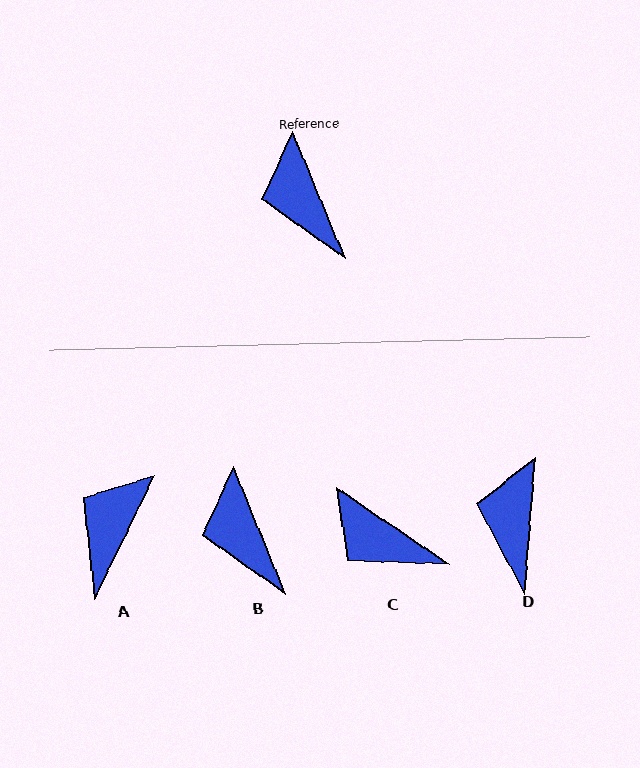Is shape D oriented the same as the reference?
No, it is off by about 27 degrees.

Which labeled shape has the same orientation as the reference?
B.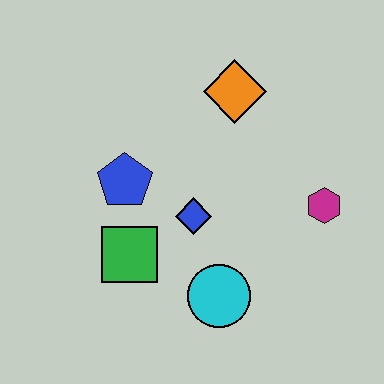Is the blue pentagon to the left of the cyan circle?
Yes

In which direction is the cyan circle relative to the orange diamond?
The cyan circle is below the orange diamond.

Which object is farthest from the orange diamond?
The cyan circle is farthest from the orange diamond.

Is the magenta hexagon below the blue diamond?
No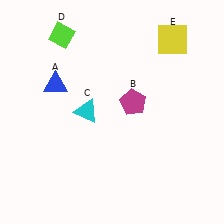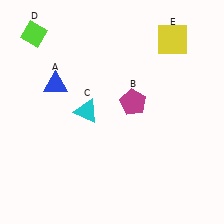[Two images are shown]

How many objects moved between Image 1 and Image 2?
1 object moved between the two images.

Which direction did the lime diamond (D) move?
The lime diamond (D) moved left.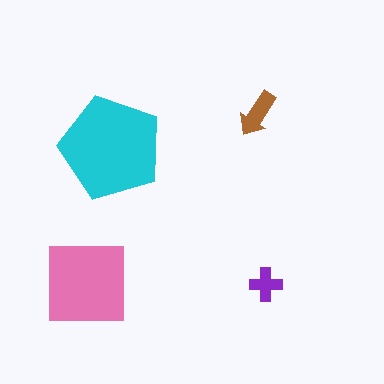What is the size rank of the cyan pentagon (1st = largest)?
1st.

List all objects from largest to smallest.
The cyan pentagon, the pink square, the brown arrow, the purple cross.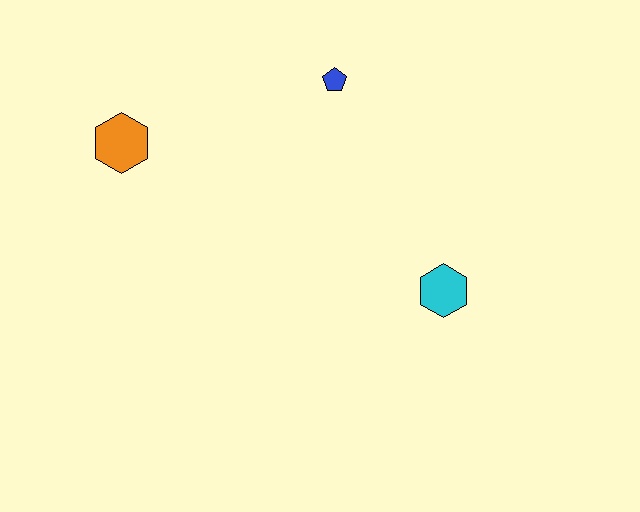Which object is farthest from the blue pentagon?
The cyan hexagon is farthest from the blue pentagon.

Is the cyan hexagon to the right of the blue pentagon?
Yes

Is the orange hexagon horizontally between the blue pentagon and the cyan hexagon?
No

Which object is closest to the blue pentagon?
The orange hexagon is closest to the blue pentagon.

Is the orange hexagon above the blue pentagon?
No